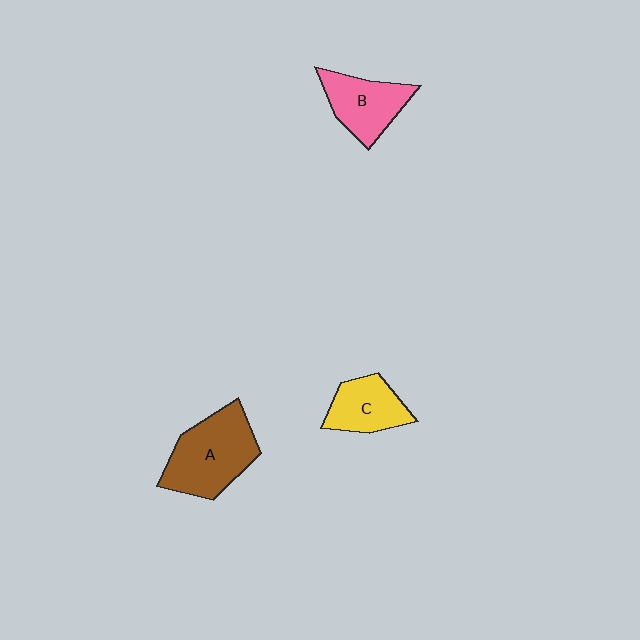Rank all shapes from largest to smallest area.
From largest to smallest: A (brown), B (pink), C (yellow).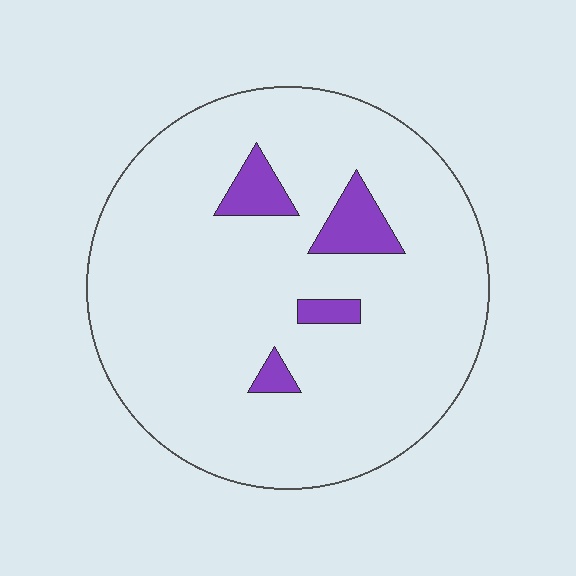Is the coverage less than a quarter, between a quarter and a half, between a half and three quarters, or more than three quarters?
Less than a quarter.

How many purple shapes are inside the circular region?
4.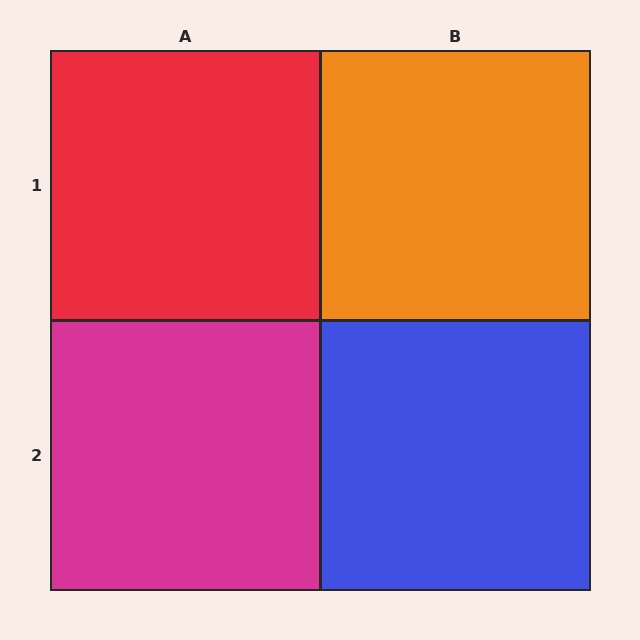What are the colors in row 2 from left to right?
Magenta, blue.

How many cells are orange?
1 cell is orange.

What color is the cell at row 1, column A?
Red.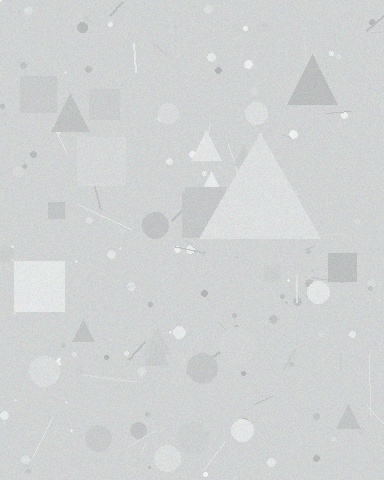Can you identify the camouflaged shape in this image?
The camouflaged shape is a triangle.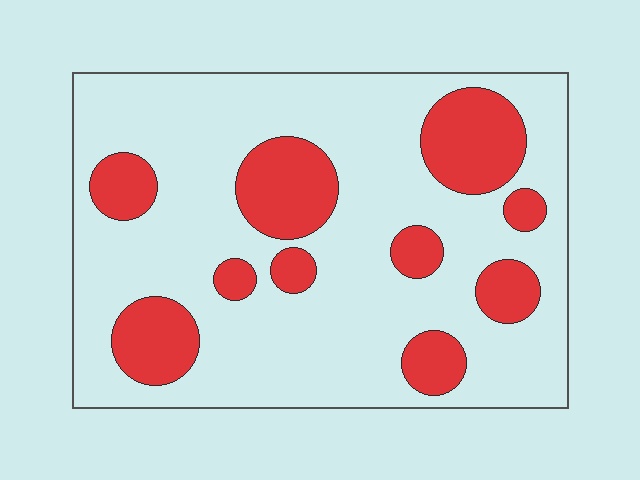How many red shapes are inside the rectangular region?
10.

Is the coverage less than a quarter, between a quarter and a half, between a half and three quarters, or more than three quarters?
Less than a quarter.